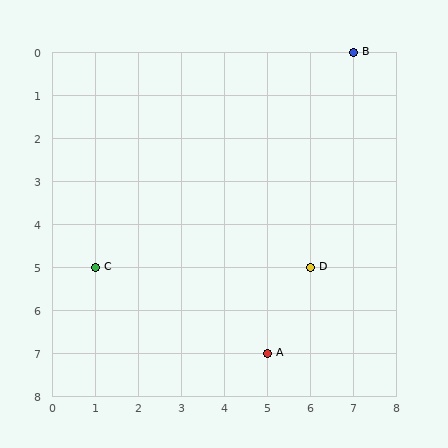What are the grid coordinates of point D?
Point D is at grid coordinates (6, 5).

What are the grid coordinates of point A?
Point A is at grid coordinates (5, 7).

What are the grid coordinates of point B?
Point B is at grid coordinates (7, 0).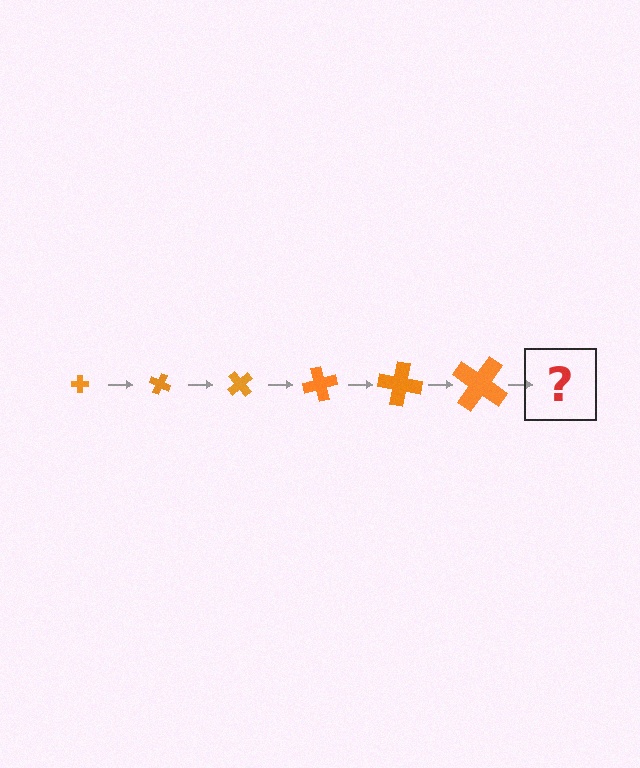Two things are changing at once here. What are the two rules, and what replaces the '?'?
The two rules are that the cross grows larger each step and it rotates 25 degrees each step. The '?' should be a cross, larger than the previous one and rotated 150 degrees from the start.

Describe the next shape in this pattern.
It should be a cross, larger than the previous one and rotated 150 degrees from the start.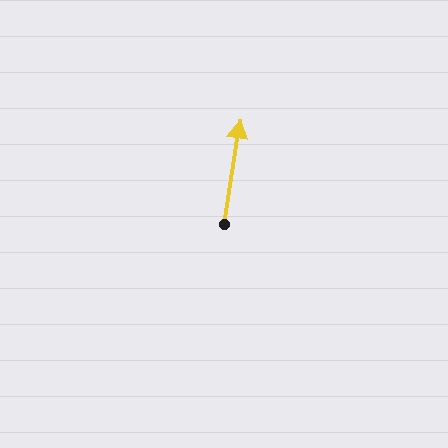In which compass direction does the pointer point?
North.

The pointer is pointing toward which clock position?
Roughly 12 o'clock.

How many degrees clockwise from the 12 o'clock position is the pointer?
Approximately 9 degrees.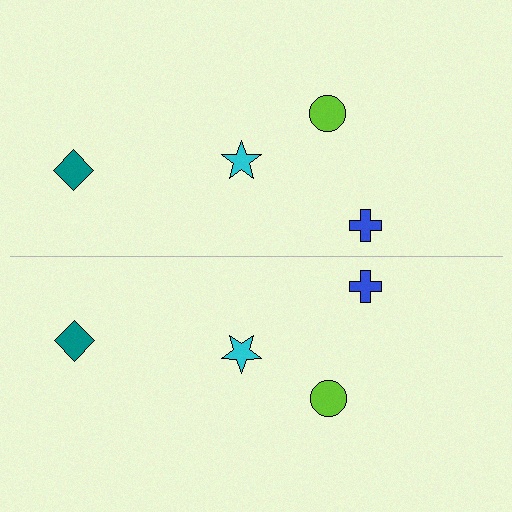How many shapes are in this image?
There are 8 shapes in this image.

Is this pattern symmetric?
Yes, this pattern has bilateral (reflection) symmetry.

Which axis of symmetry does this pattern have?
The pattern has a horizontal axis of symmetry running through the center of the image.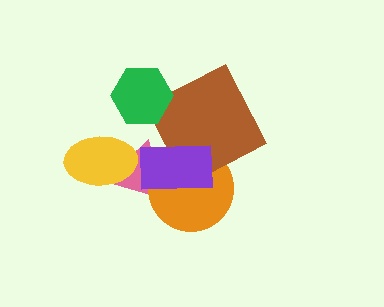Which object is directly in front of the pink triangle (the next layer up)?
The yellow ellipse is directly in front of the pink triangle.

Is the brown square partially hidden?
Yes, it is partially covered by another shape.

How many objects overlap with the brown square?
2 objects overlap with the brown square.